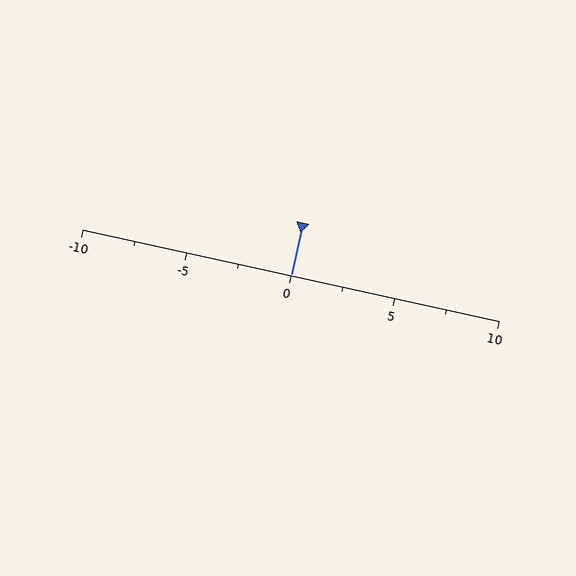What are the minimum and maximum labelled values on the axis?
The axis runs from -10 to 10.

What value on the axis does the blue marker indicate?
The marker indicates approximately 0.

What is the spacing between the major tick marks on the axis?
The major ticks are spaced 5 apart.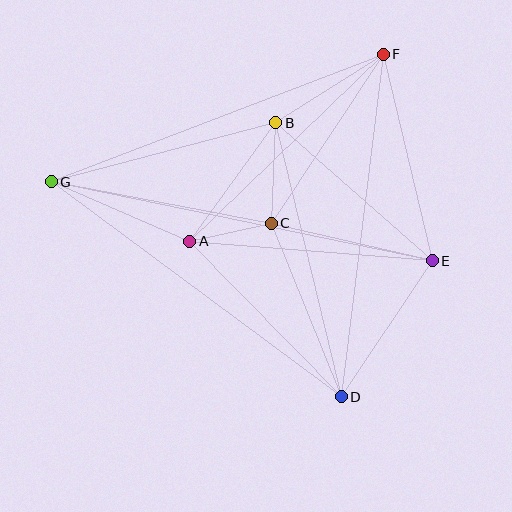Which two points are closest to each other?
Points A and C are closest to each other.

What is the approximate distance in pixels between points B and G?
The distance between B and G is approximately 232 pixels.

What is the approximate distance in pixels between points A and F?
The distance between A and F is approximately 269 pixels.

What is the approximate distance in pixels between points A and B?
The distance between A and B is approximately 146 pixels.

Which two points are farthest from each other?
Points E and G are farthest from each other.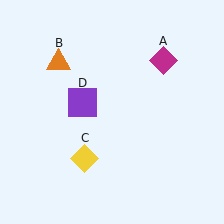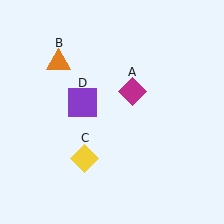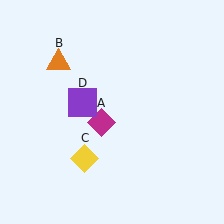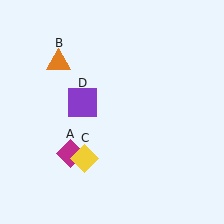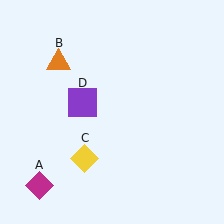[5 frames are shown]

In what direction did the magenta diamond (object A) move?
The magenta diamond (object A) moved down and to the left.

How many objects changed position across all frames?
1 object changed position: magenta diamond (object A).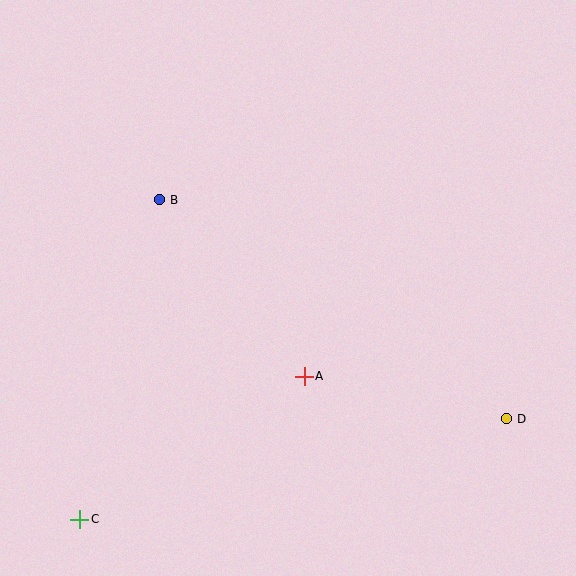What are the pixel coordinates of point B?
Point B is at (159, 200).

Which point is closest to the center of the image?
Point A at (304, 376) is closest to the center.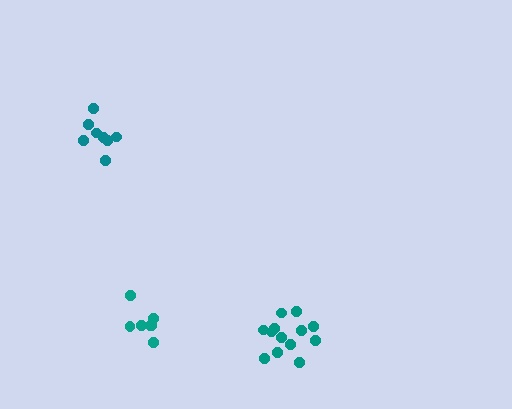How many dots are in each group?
Group 1: 8 dots, Group 2: 13 dots, Group 3: 7 dots (28 total).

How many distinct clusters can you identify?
There are 3 distinct clusters.